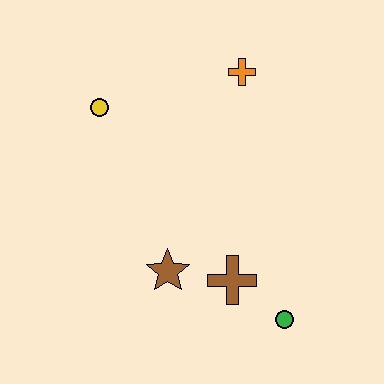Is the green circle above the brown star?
No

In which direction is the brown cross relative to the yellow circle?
The brown cross is below the yellow circle.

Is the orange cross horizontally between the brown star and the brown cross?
No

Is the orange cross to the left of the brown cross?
No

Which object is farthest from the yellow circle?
The green circle is farthest from the yellow circle.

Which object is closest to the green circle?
The brown cross is closest to the green circle.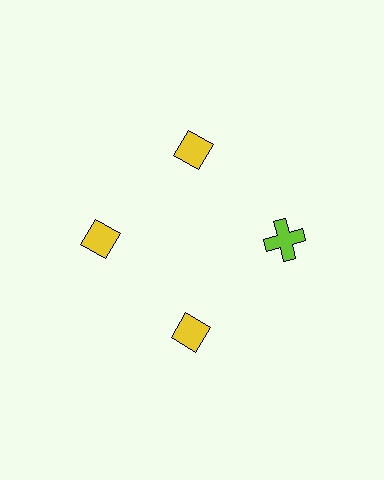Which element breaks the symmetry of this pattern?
The lime cross at roughly the 3 o'clock position breaks the symmetry. All other shapes are yellow diamonds.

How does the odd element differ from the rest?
It differs in both color (lime instead of yellow) and shape (cross instead of diamond).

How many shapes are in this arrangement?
There are 4 shapes arranged in a ring pattern.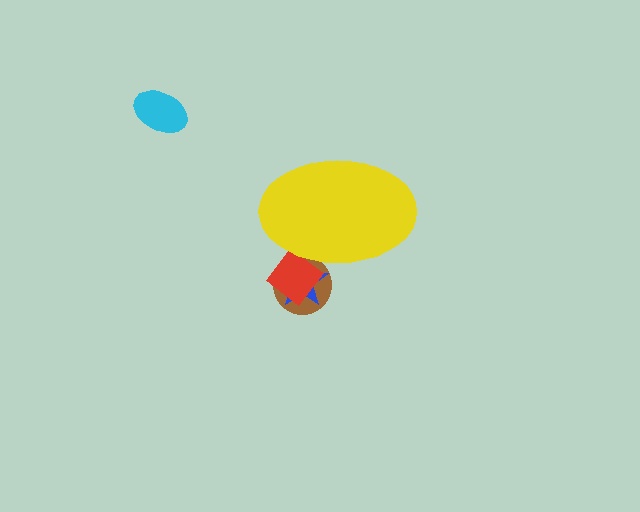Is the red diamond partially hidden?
Yes, the red diamond is partially hidden behind the yellow ellipse.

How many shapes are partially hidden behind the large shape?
3 shapes are partially hidden.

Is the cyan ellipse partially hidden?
No, the cyan ellipse is fully visible.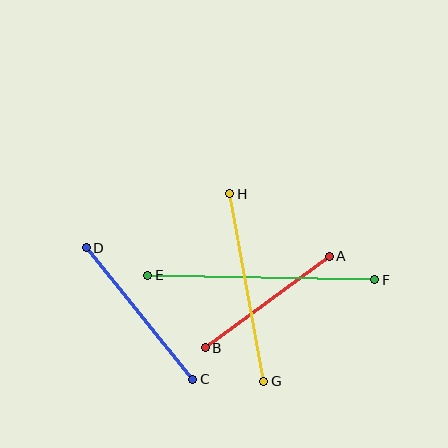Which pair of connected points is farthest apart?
Points E and F are farthest apart.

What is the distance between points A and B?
The distance is approximately 154 pixels.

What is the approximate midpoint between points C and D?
The midpoint is at approximately (140, 314) pixels.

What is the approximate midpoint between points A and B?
The midpoint is at approximately (267, 302) pixels.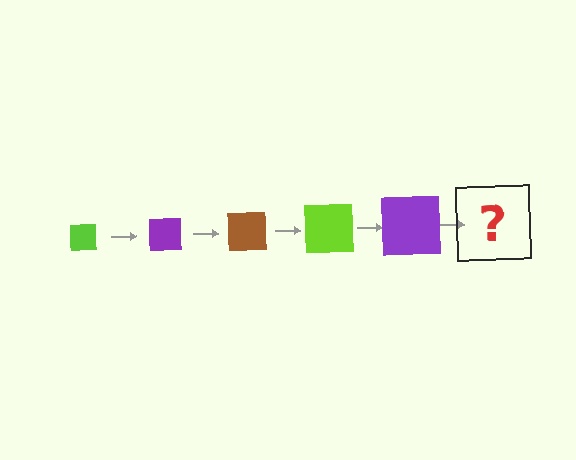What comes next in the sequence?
The next element should be a brown square, larger than the previous one.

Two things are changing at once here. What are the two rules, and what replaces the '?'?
The two rules are that the square grows larger each step and the color cycles through lime, purple, and brown. The '?' should be a brown square, larger than the previous one.